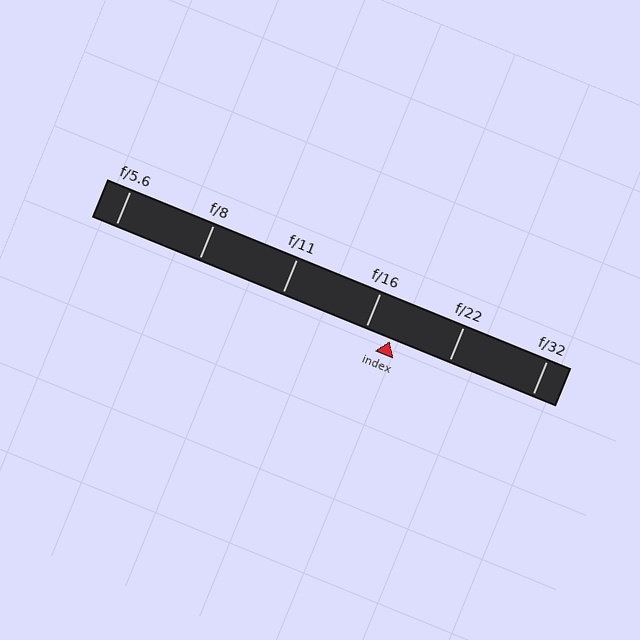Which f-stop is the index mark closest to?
The index mark is closest to f/16.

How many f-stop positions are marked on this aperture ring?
There are 6 f-stop positions marked.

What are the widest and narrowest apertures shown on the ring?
The widest aperture shown is f/5.6 and the narrowest is f/32.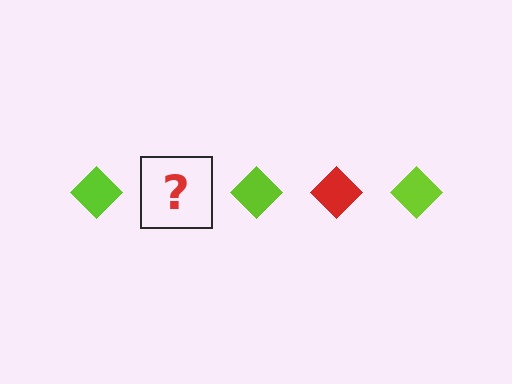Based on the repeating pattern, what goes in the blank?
The blank should be a red diamond.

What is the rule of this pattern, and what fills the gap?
The rule is that the pattern cycles through lime, red diamonds. The gap should be filled with a red diamond.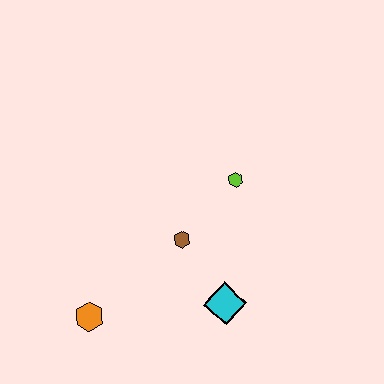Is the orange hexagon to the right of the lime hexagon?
No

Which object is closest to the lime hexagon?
The brown hexagon is closest to the lime hexagon.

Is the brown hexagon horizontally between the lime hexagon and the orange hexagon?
Yes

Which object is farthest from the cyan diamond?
The orange hexagon is farthest from the cyan diamond.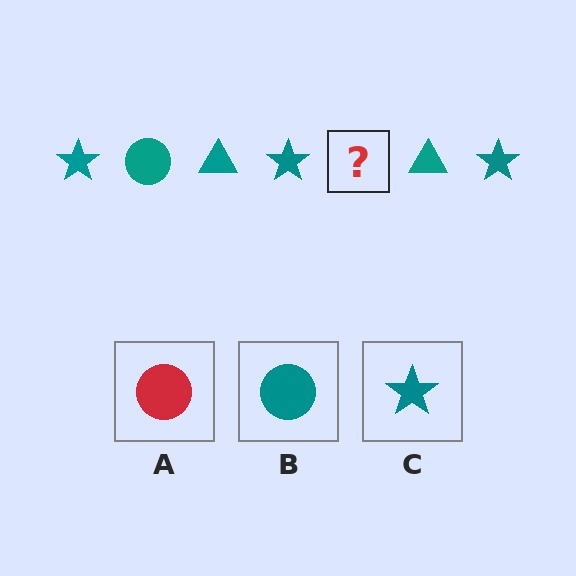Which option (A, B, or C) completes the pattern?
B.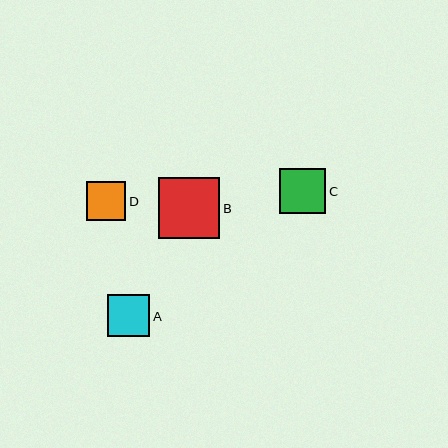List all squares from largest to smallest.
From largest to smallest: B, C, A, D.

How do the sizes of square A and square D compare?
Square A and square D are approximately the same size.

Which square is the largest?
Square B is the largest with a size of approximately 61 pixels.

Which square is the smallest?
Square D is the smallest with a size of approximately 39 pixels.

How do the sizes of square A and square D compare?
Square A and square D are approximately the same size.